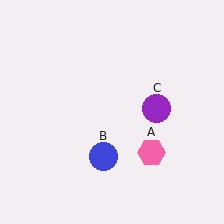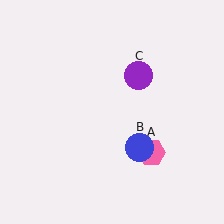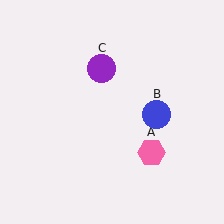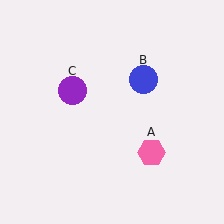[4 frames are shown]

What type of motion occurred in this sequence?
The blue circle (object B), purple circle (object C) rotated counterclockwise around the center of the scene.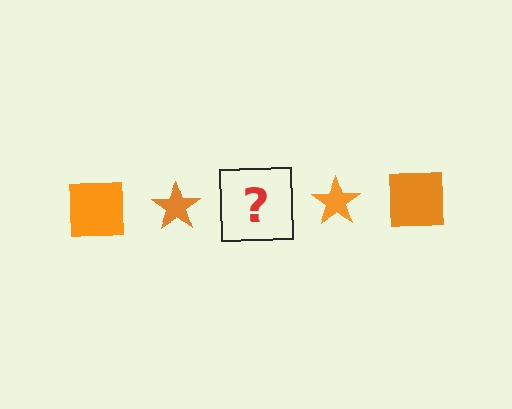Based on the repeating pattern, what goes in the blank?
The blank should be an orange square.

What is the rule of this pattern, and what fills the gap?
The rule is that the pattern cycles through square, star shapes in orange. The gap should be filled with an orange square.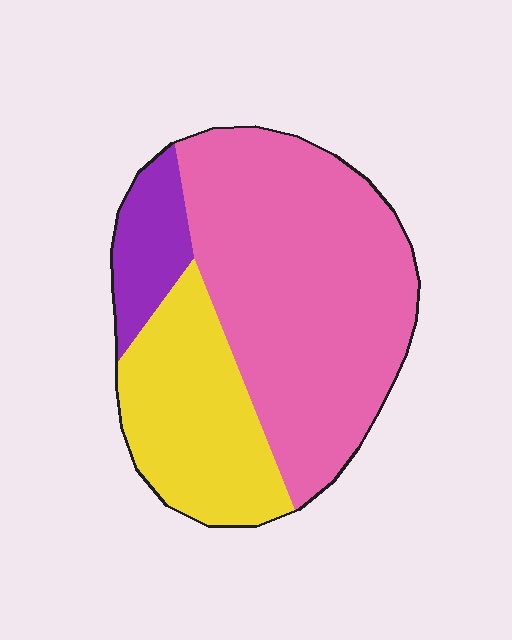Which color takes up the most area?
Pink, at roughly 60%.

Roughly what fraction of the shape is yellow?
Yellow takes up between a quarter and a half of the shape.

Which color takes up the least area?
Purple, at roughly 10%.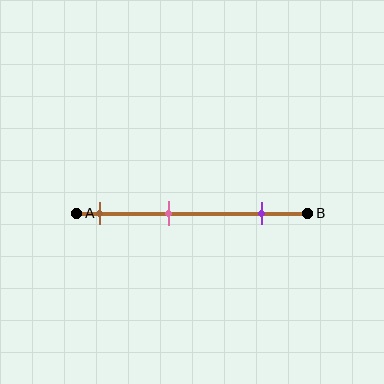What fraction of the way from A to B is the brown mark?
The brown mark is approximately 10% (0.1) of the way from A to B.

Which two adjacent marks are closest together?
The brown and pink marks are the closest adjacent pair.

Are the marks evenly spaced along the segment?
Yes, the marks are approximately evenly spaced.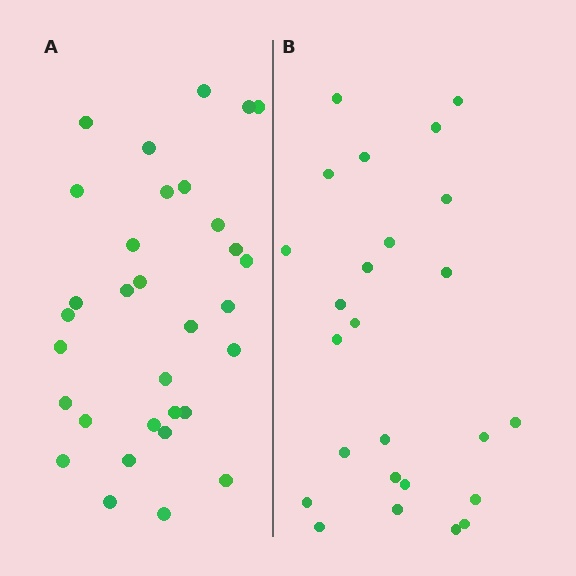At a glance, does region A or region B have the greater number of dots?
Region A (the left region) has more dots.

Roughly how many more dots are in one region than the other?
Region A has roughly 8 or so more dots than region B.